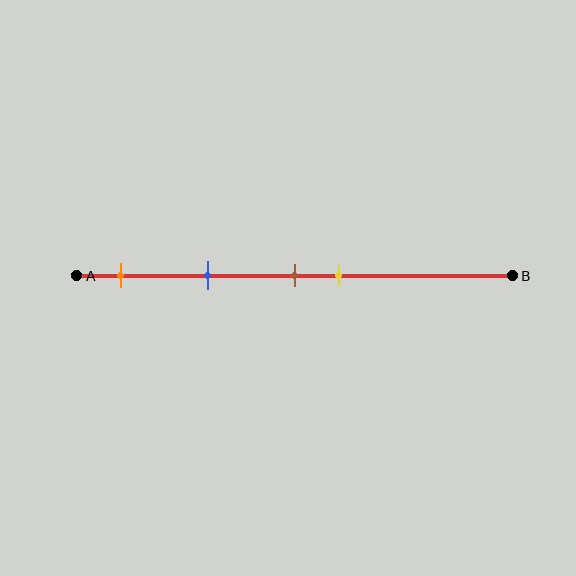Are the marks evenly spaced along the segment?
No, the marks are not evenly spaced.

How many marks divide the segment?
There are 4 marks dividing the segment.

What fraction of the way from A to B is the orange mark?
The orange mark is approximately 10% (0.1) of the way from A to B.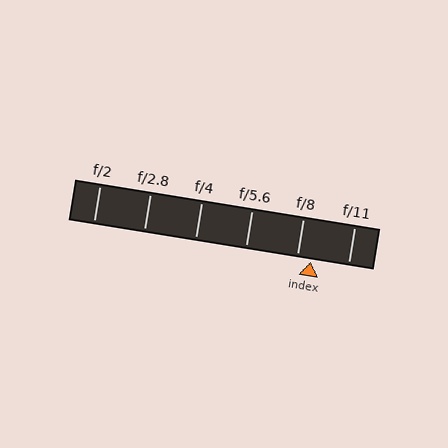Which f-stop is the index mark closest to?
The index mark is closest to f/8.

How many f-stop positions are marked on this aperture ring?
There are 6 f-stop positions marked.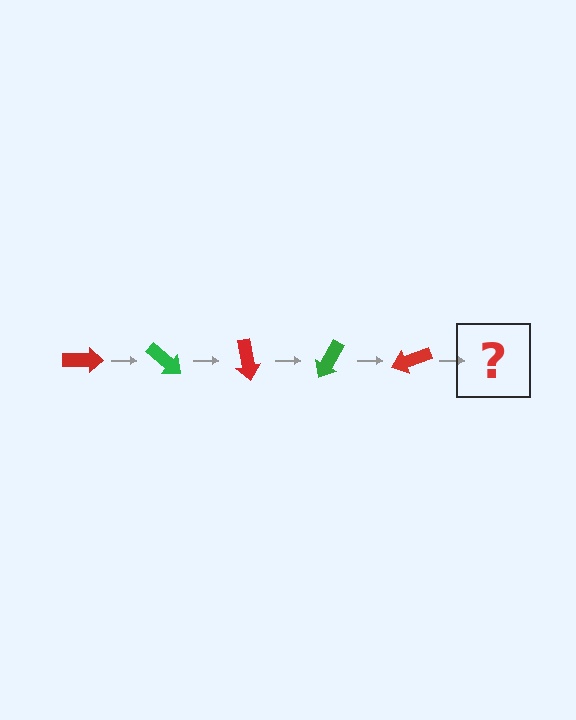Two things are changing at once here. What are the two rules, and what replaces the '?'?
The two rules are that it rotates 40 degrees each step and the color cycles through red and green. The '?' should be a green arrow, rotated 200 degrees from the start.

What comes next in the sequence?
The next element should be a green arrow, rotated 200 degrees from the start.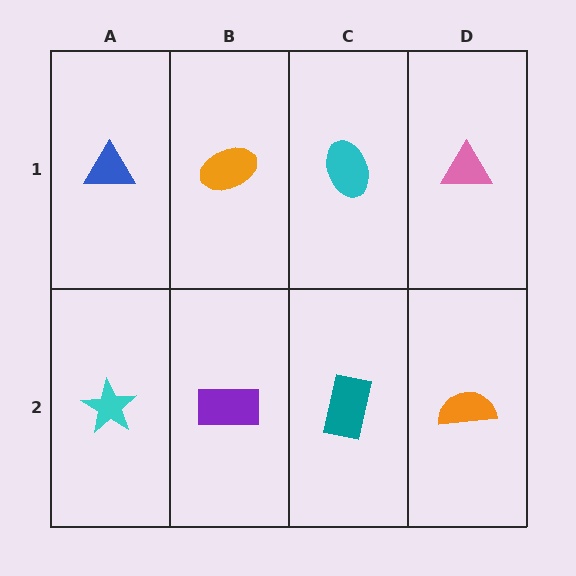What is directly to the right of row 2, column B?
A teal rectangle.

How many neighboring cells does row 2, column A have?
2.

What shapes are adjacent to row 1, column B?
A purple rectangle (row 2, column B), a blue triangle (row 1, column A), a cyan ellipse (row 1, column C).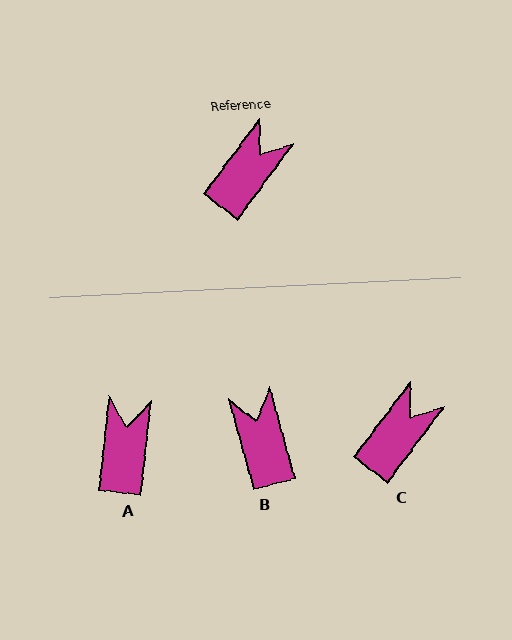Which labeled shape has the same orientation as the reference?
C.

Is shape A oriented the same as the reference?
No, it is off by about 30 degrees.